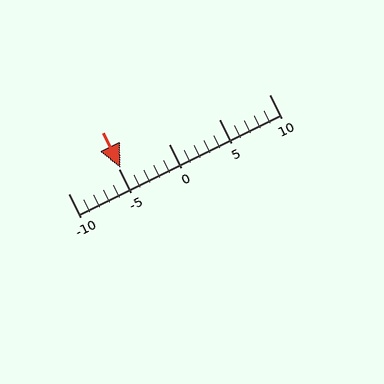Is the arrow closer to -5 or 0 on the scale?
The arrow is closer to -5.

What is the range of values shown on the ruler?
The ruler shows values from -10 to 10.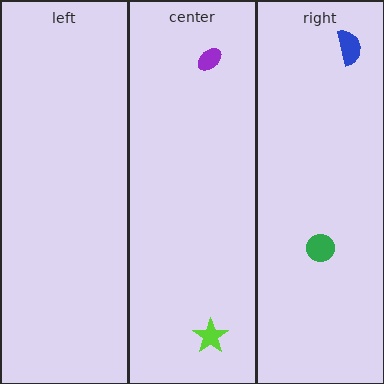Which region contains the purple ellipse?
The center region.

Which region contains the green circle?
The right region.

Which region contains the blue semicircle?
The right region.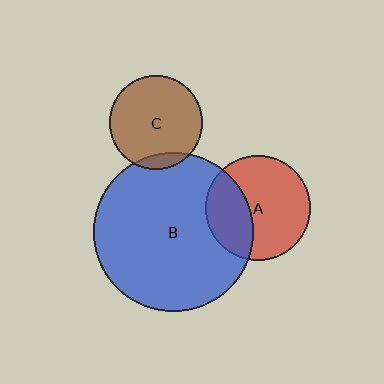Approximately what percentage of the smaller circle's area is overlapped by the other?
Approximately 10%.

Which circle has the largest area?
Circle B (blue).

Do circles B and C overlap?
Yes.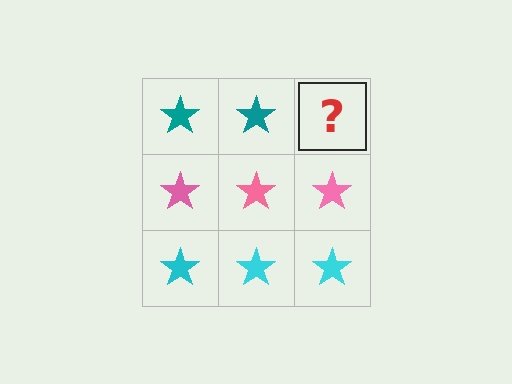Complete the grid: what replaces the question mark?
The question mark should be replaced with a teal star.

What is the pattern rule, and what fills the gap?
The rule is that each row has a consistent color. The gap should be filled with a teal star.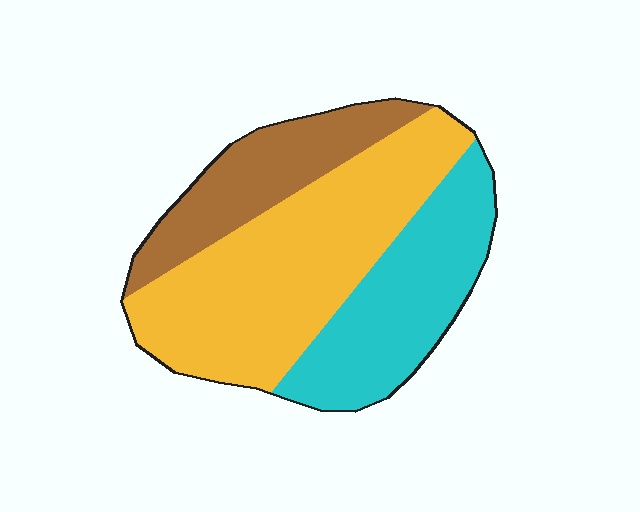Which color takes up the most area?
Yellow, at roughly 50%.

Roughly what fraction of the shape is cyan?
Cyan covers about 30% of the shape.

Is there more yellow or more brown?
Yellow.